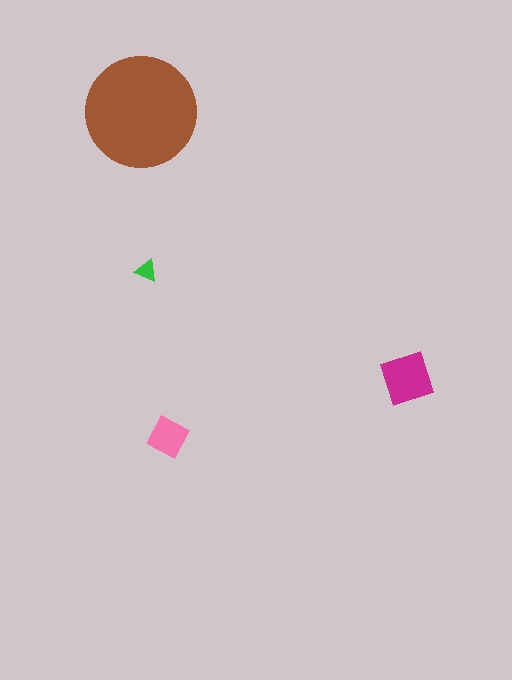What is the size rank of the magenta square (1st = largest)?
2nd.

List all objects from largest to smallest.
The brown circle, the magenta square, the pink diamond, the green triangle.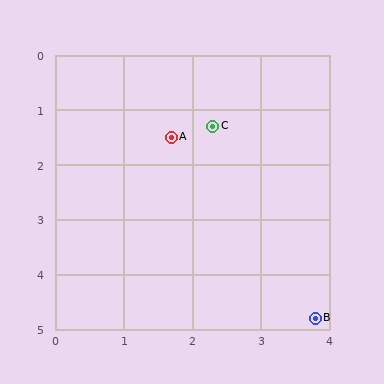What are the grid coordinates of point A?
Point A is at approximately (1.7, 1.5).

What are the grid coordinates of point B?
Point B is at approximately (3.8, 4.8).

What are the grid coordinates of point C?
Point C is at approximately (2.3, 1.3).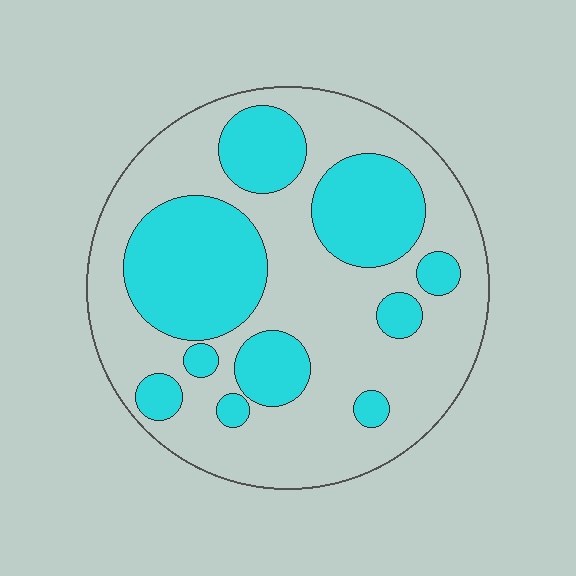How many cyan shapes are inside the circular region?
10.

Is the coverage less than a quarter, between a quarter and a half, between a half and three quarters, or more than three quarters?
Between a quarter and a half.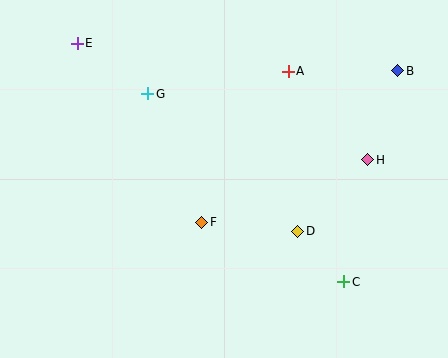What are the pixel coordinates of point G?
Point G is at (148, 94).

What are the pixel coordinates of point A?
Point A is at (288, 71).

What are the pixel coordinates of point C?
Point C is at (344, 282).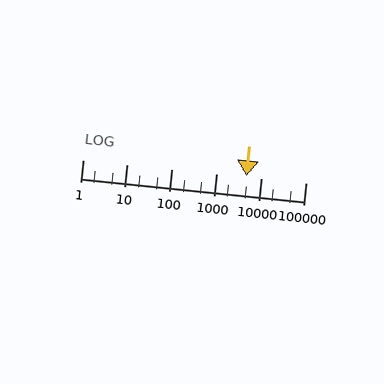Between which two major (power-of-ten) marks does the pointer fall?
The pointer is between 1000 and 10000.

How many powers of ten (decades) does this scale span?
The scale spans 5 decades, from 1 to 100000.